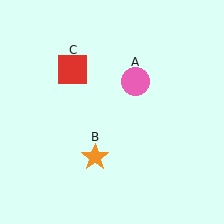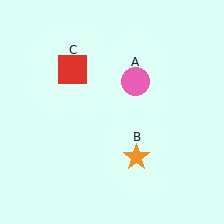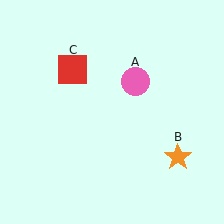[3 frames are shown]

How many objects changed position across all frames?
1 object changed position: orange star (object B).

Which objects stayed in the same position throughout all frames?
Pink circle (object A) and red square (object C) remained stationary.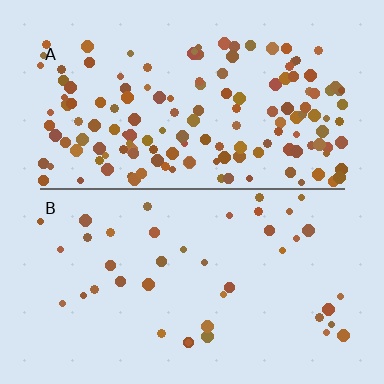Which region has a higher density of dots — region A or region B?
A (the top).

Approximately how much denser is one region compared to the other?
Approximately 3.6× — region A over region B.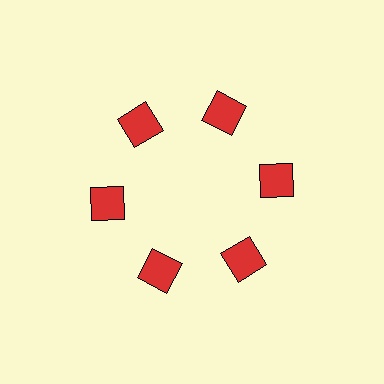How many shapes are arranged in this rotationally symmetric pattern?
There are 6 shapes, arranged in 6 groups of 1.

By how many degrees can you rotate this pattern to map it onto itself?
The pattern maps onto itself every 60 degrees of rotation.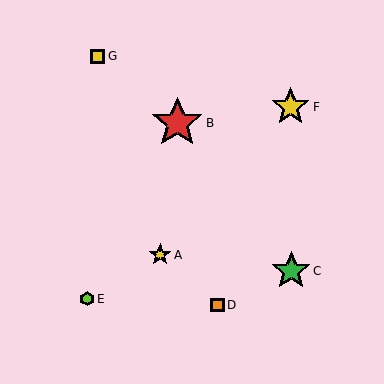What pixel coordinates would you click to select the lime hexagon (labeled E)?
Click at (87, 299) to select the lime hexagon E.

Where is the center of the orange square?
The center of the orange square is at (218, 305).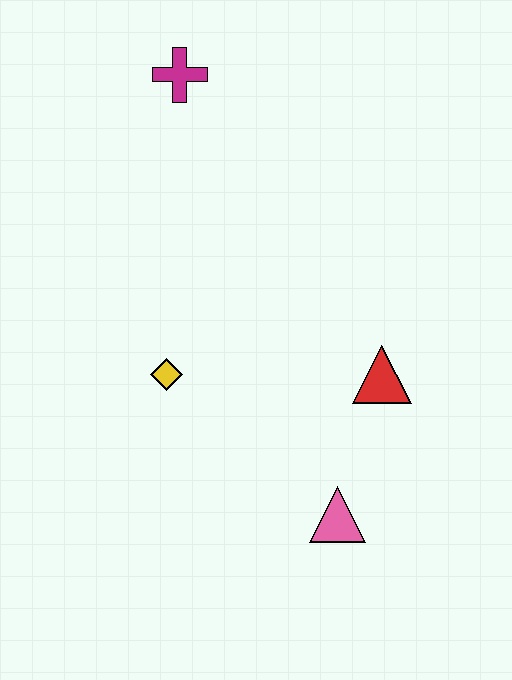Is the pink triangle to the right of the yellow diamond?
Yes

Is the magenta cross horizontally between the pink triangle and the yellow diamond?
Yes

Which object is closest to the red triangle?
The pink triangle is closest to the red triangle.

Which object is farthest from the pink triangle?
The magenta cross is farthest from the pink triangle.